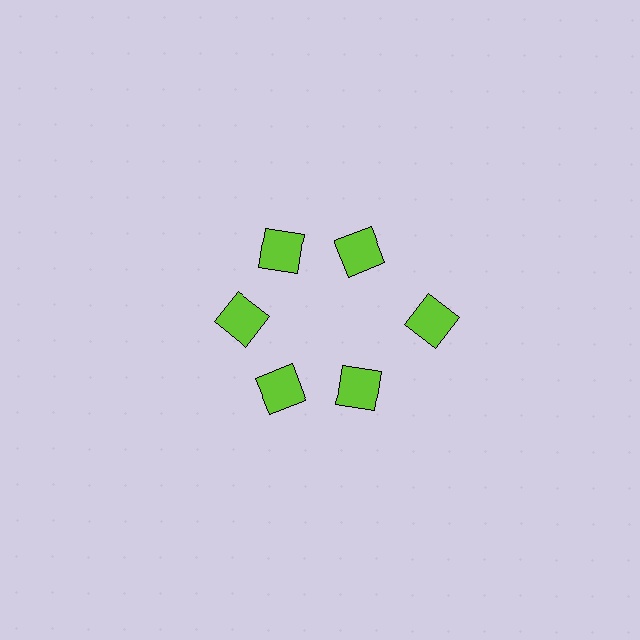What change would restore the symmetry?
The symmetry would be restored by moving it inward, back onto the ring so that all 6 squares sit at equal angles and equal distance from the center.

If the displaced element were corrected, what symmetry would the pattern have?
It would have 6-fold rotational symmetry — the pattern would map onto itself every 60 degrees.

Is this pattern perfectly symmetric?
No. The 6 lime squares are arranged in a ring, but one element near the 3 o'clock position is pushed outward from the center, breaking the 6-fold rotational symmetry.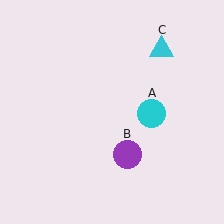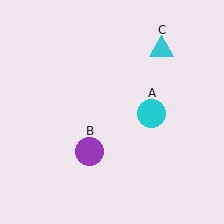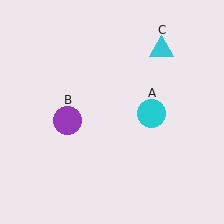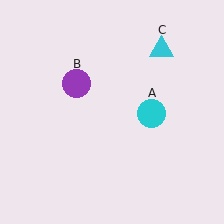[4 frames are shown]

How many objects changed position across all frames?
1 object changed position: purple circle (object B).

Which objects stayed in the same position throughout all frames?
Cyan circle (object A) and cyan triangle (object C) remained stationary.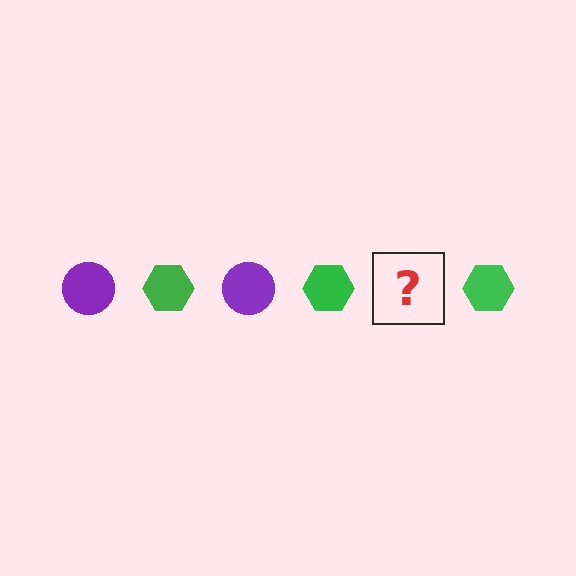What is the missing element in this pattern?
The missing element is a purple circle.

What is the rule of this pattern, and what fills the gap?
The rule is that the pattern alternates between purple circle and green hexagon. The gap should be filled with a purple circle.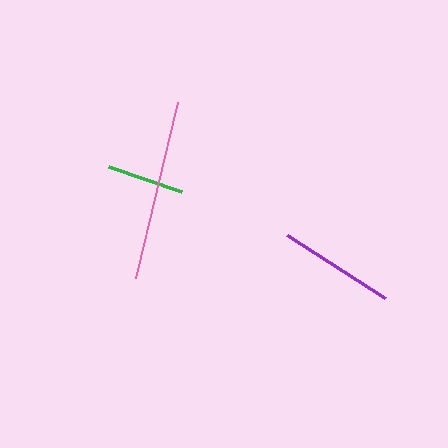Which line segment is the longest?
The pink line is the longest at approximately 181 pixels.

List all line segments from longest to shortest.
From longest to shortest: pink, purple, green.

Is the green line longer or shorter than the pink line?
The pink line is longer than the green line.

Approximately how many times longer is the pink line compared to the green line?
The pink line is approximately 2.4 times the length of the green line.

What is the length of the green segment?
The green segment is approximately 77 pixels long.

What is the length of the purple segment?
The purple segment is approximately 116 pixels long.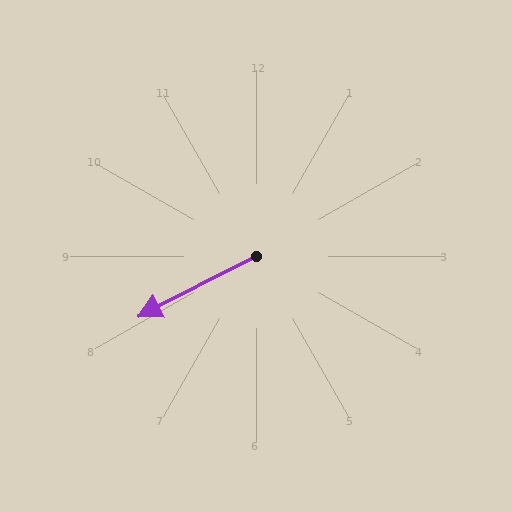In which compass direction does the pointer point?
Southwest.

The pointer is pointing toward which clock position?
Roughly 8 o'clock.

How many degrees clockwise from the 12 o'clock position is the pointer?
Approximately 243 degrees.